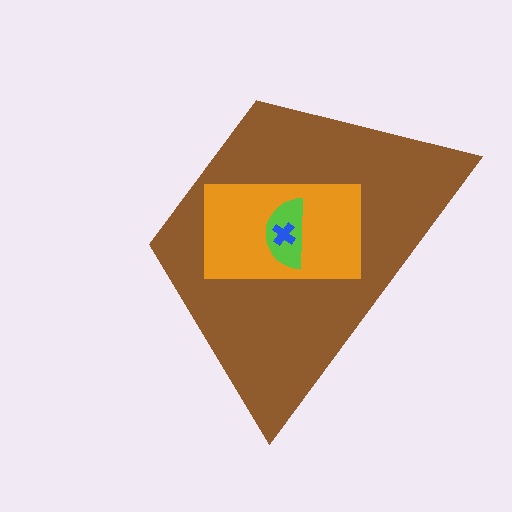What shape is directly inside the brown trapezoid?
The orange rectangle.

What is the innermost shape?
The blue cross.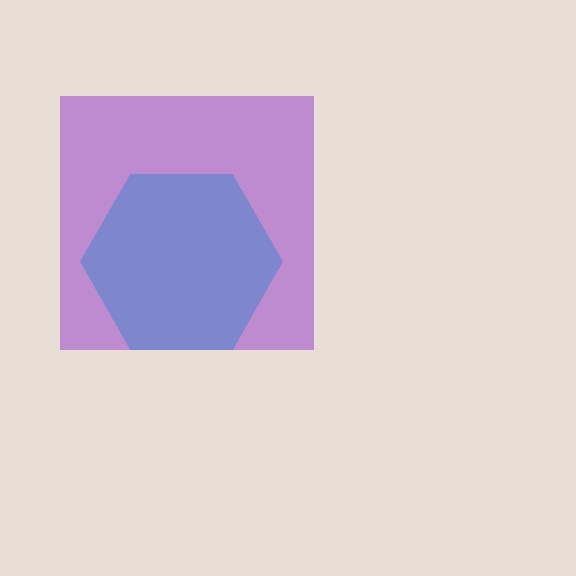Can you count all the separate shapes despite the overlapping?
Yes, there are 2 separate shapes.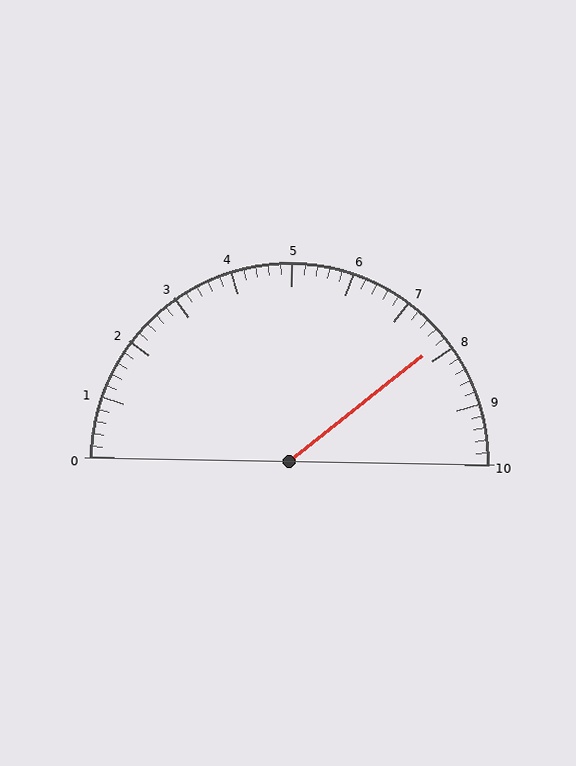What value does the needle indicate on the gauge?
The needle indicates approximately 7.8.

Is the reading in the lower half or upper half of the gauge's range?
The reading is in the upper half of the range (0 to 10).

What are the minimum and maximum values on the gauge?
The gauge ranges from 0 to 10.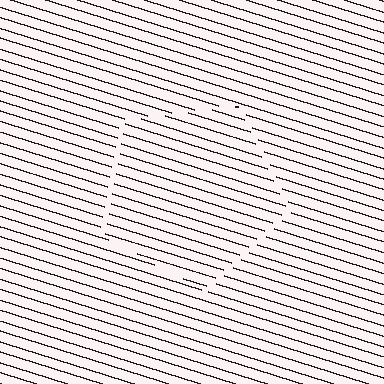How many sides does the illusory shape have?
5 sides — the line-ends trace a pentagon.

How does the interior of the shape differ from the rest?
The interior of the shape contains the same grating, shifted by half a period — the contour is defined by the phase discontinuity where line-ends from the inner and outer gratings abut.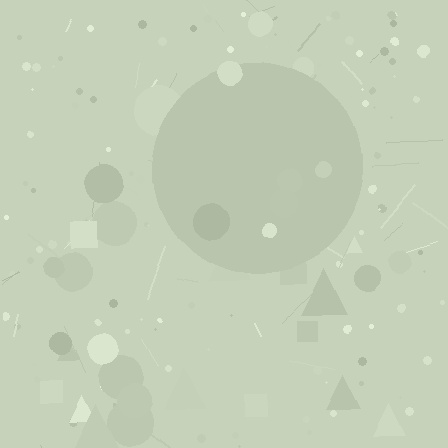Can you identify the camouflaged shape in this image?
The camouflaged shape is a circle.